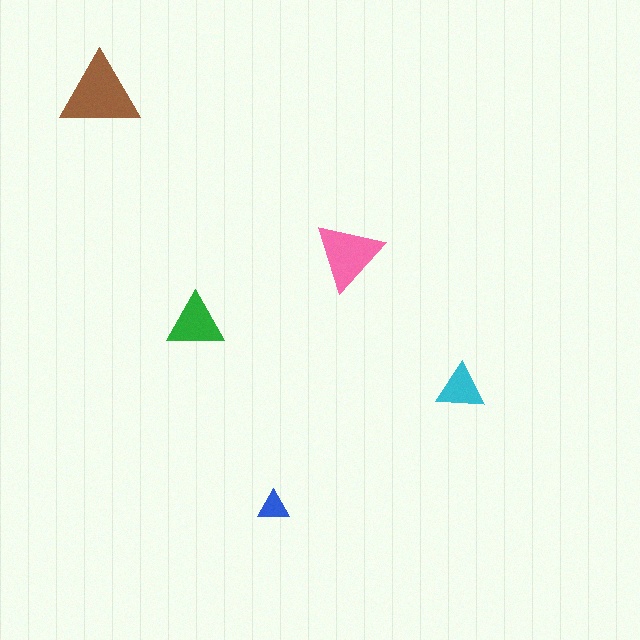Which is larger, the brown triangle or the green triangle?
The brown one.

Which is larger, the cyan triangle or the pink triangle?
The pink one.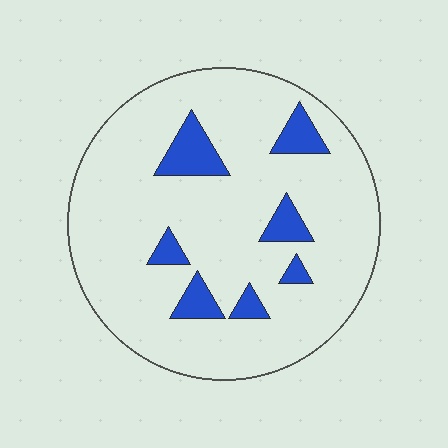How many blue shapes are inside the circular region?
7.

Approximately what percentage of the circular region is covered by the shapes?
Approximately 10%.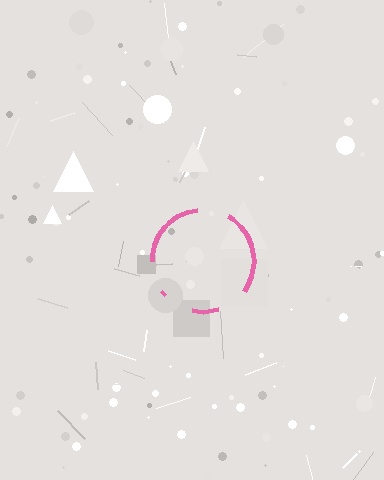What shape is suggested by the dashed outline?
The dashed outline suggests a circle.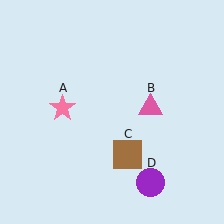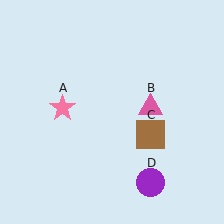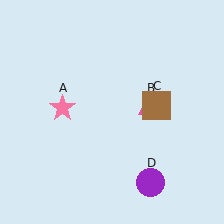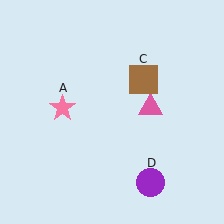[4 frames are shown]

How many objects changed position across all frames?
1 object changed position: brown square (object C).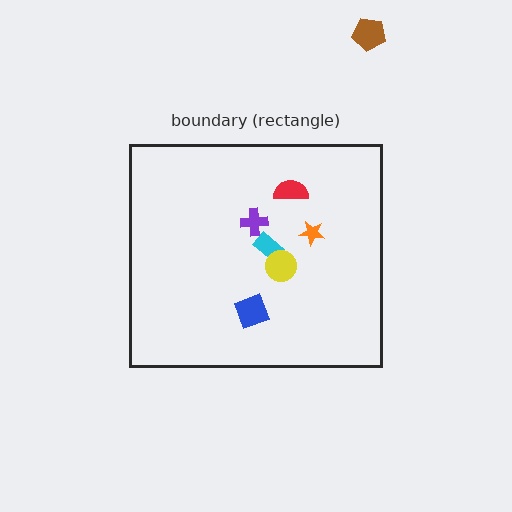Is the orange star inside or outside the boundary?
Inside.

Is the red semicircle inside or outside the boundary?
Inside.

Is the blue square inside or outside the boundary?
Inside.